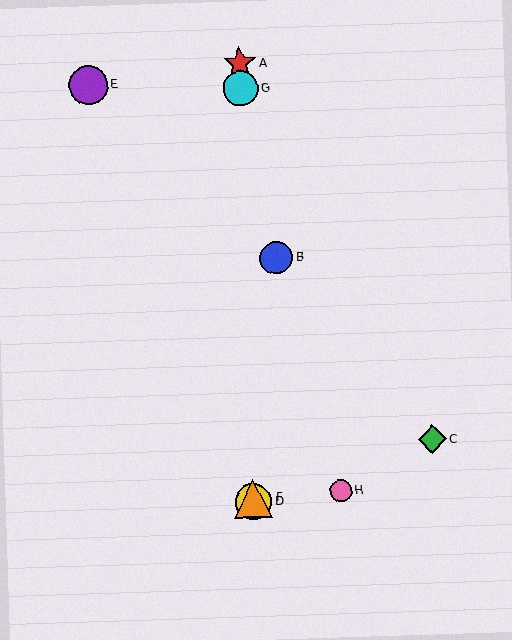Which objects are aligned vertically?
Objects A, D, F, G are aligned vertically.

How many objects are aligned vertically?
4 objects (A, D, F, G) are aligned vertically.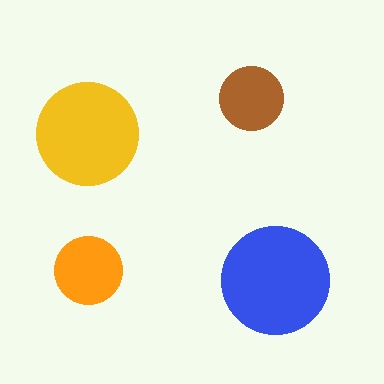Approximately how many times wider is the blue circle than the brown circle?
About 1.5 times wider.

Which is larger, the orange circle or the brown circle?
The orange one.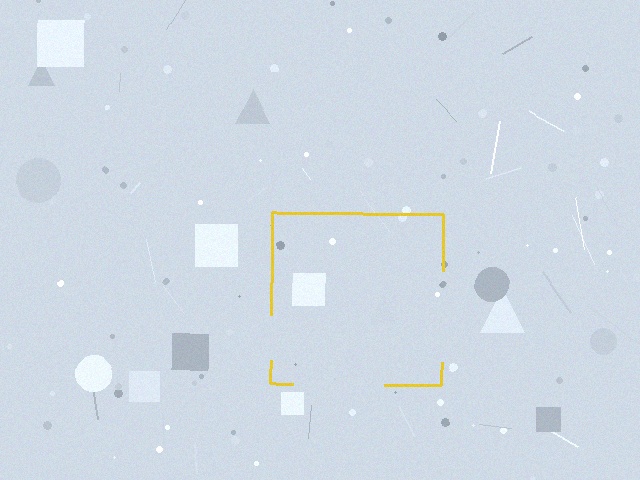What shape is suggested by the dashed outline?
The dashed outline suggests a square.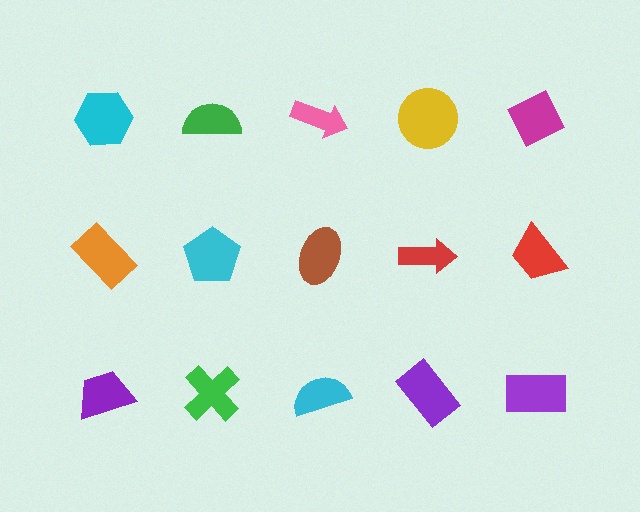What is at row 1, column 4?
A yellow circle.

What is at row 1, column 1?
A cyan hexagon.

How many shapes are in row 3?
5 shapes.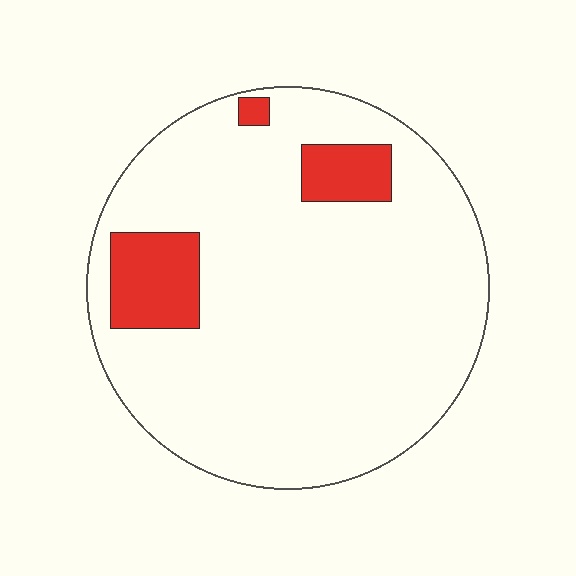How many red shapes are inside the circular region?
3.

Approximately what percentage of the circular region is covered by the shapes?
Approximately 10%.